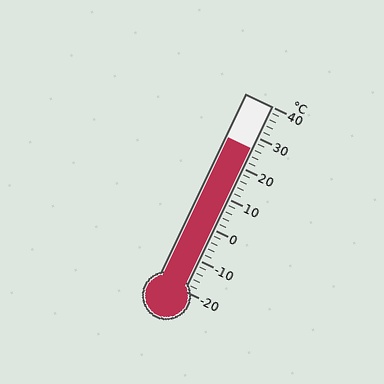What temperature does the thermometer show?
The thermometer shows approximately 26°C.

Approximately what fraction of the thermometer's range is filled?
The thermometer is filled to approximately 75% of its range.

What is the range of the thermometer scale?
The thermometer scale ranges from -20°C to 40°C.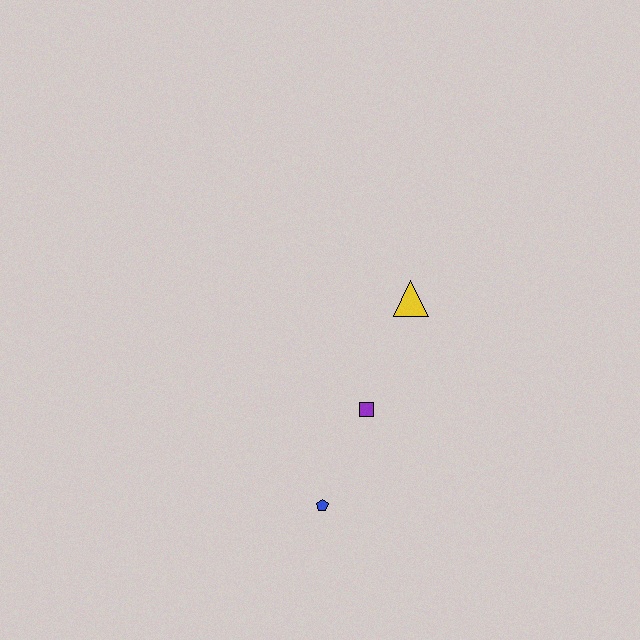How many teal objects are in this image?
There are no teal objects.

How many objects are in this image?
There are 3 objects.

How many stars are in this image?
There are no stars.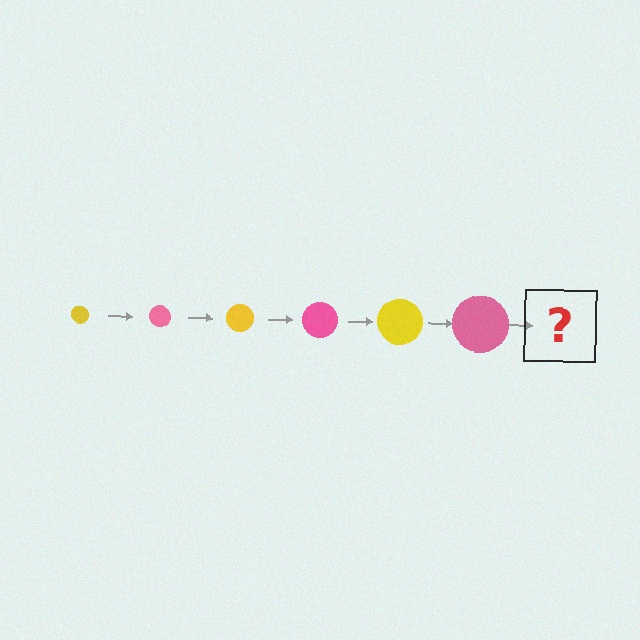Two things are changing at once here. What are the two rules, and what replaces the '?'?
The two rules are that the circle grows larger each step and the color cycles through yellow and pink. The '?' should be a yellow circle, larger than the previous one.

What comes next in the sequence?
The next element should be a yellow circle, larger than the previous one.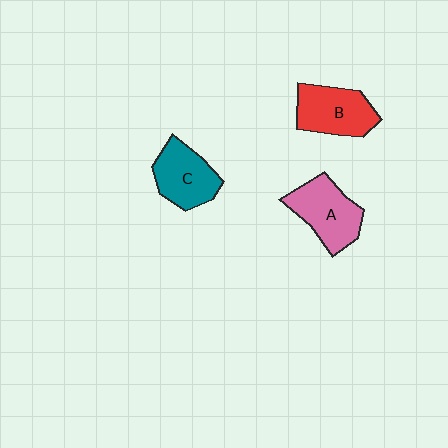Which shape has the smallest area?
Shape C (teal).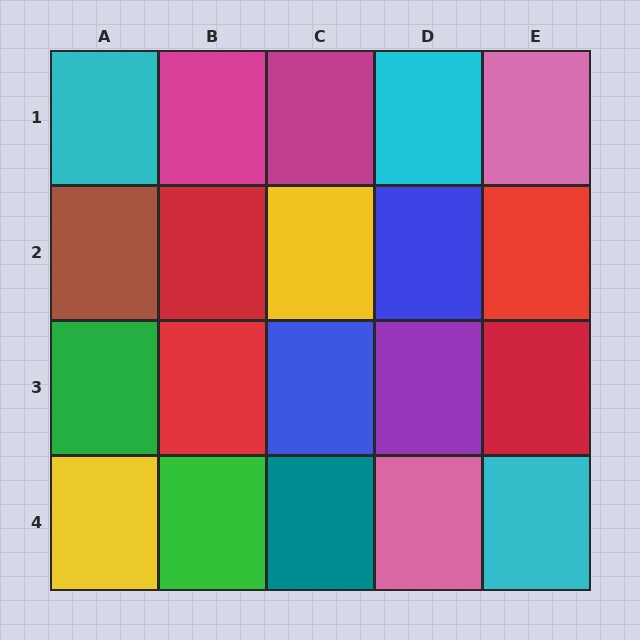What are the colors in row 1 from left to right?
Cyan, magenta, magenta, cyan, pink.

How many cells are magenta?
2 cells are magenta.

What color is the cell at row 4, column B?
Green.